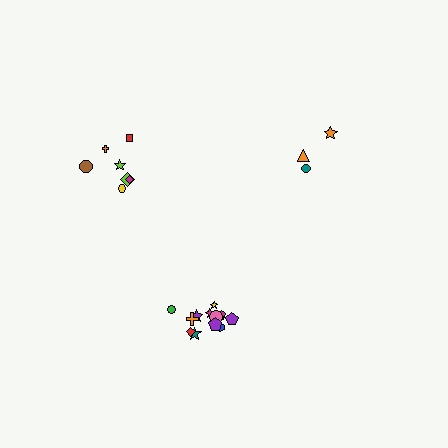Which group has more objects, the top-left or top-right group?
The top-left group.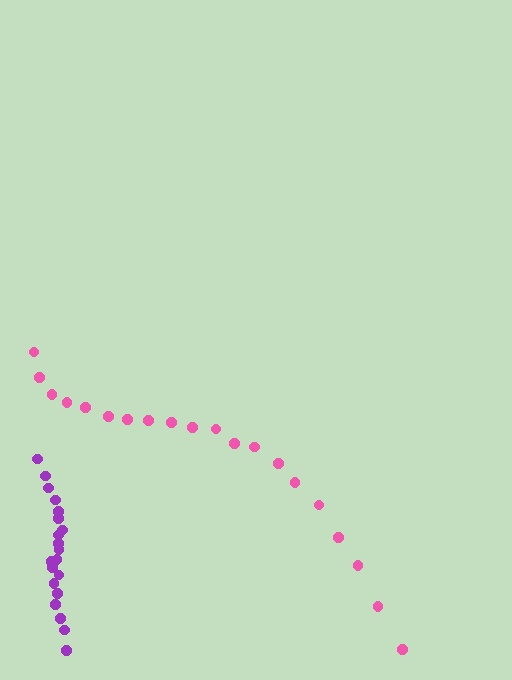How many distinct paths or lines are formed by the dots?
There are 2 distinct paths.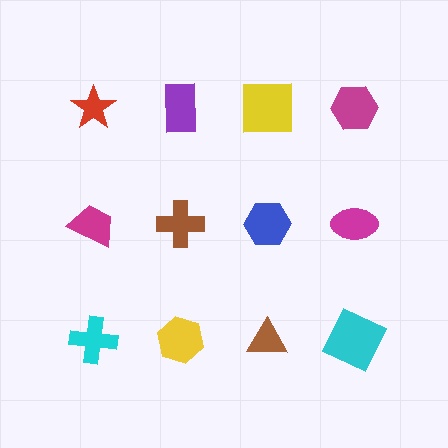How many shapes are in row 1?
4 shapes.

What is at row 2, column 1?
A magenta trapezoid.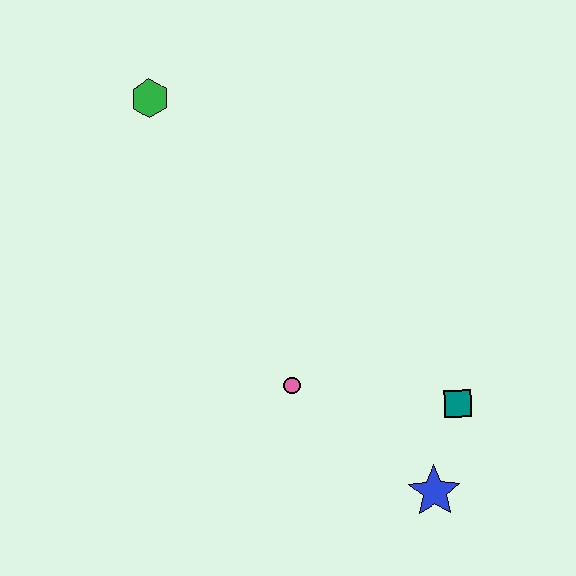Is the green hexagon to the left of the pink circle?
Yes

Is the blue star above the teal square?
No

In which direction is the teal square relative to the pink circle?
The teal square is to the right of the pink circle.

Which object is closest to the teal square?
The blue star is closest to the teal square.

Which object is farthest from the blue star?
The green hexagon is farthest from the blue star.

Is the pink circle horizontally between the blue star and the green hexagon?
Yes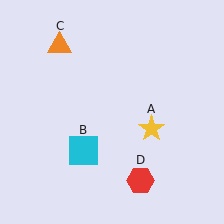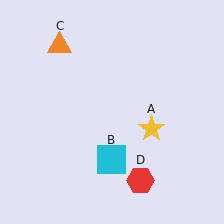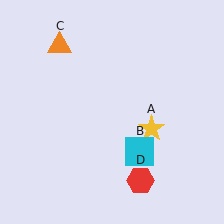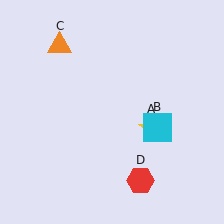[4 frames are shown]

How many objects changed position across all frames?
1 object changed position: cyan square (object B).